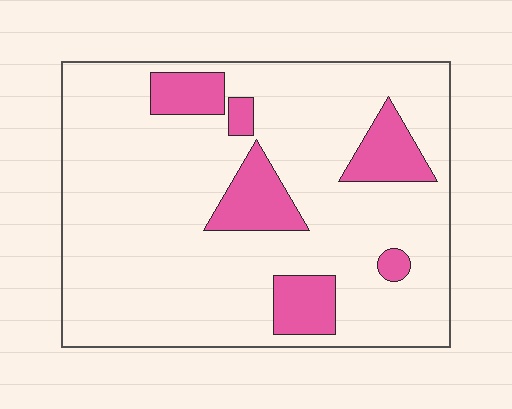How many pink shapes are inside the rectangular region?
6.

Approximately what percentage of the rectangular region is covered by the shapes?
Approximately 15%.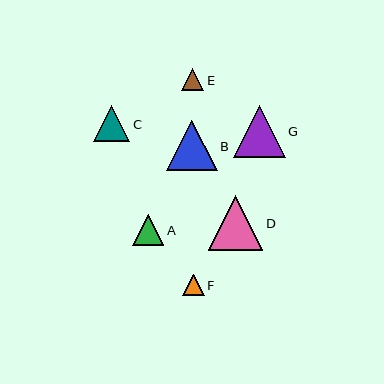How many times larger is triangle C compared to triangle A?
Triangle C is approximately 1.2 times the size of triangle A.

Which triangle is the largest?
Triangle D is the largest with a size of approximately 54 pixels.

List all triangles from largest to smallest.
From largest to smallest: D, G, B, C, A, E, F.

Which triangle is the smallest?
Triangle F is the smallest with a size of approximately 22 pixels.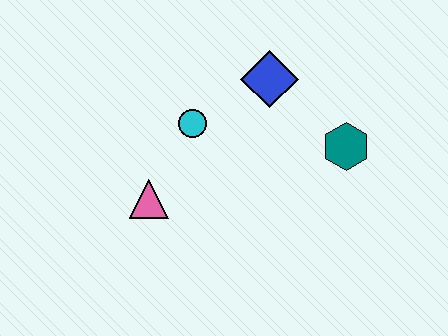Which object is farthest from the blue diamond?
The pink triangle is farthest from the blue diamond.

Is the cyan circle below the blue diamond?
Yes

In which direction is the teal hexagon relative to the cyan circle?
The teal hexagon is to the right of the cyan circle.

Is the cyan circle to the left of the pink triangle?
No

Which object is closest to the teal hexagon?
The blue diamond is closest to the teal hexagon.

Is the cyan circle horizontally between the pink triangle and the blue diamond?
Yes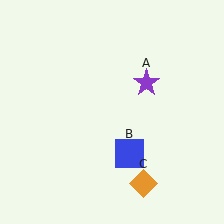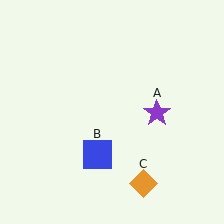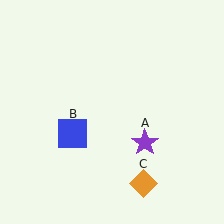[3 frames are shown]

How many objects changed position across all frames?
2 objects changed position: purple star (object A), blue square (object B).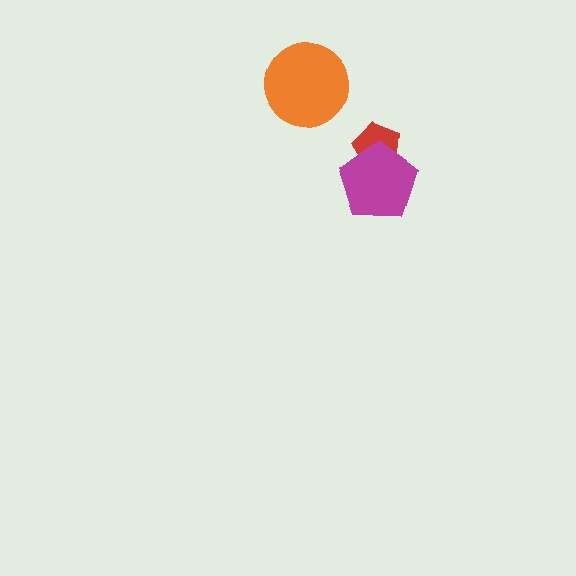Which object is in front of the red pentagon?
The magenta pentagon is in front of the red pentagon.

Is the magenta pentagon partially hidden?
No, no other shape covers it.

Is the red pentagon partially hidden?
Yes, it is partially covered by another shape.